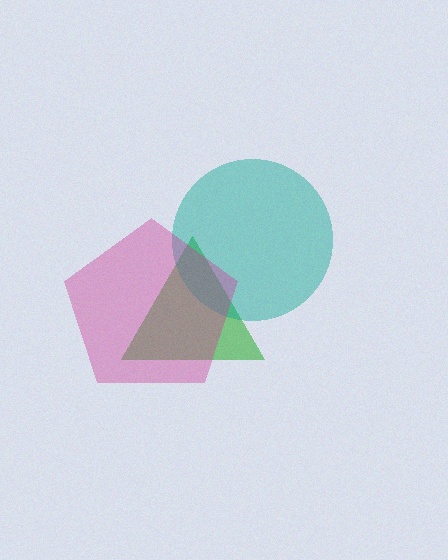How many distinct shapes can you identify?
There are 3 distinct shapes: a green triangle, a teal circle, a magenta pentagon.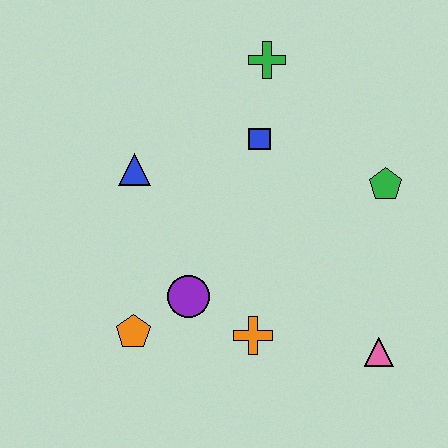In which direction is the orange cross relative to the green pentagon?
The orange cross is below the green pentagon.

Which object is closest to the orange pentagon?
The purple circle is closest to the orange pentagon.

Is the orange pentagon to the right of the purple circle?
No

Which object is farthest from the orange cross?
The green cross is farthest from the orange cross.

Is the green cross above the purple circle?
Yes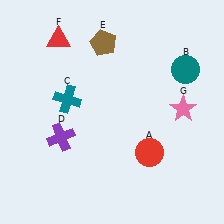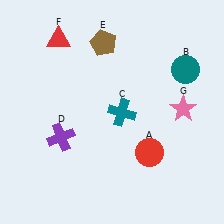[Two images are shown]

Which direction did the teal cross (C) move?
The teal cross (C) moved right.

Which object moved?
The teal cross (C) moved right.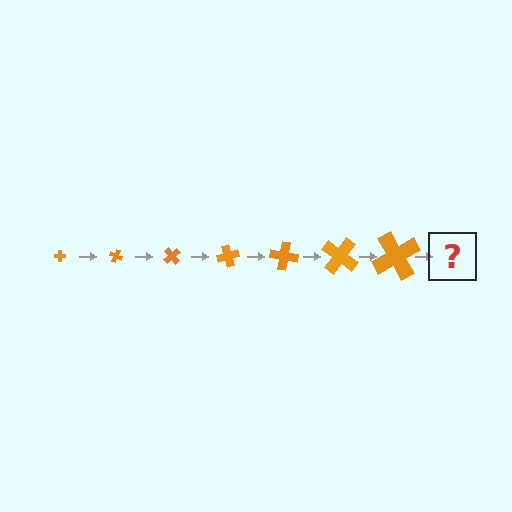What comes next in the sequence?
The next element should be a cross, larger than the previous one and rotated 175 degrees from the start.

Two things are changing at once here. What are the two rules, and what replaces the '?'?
The two rules are that the cross grows larger each step and it rotates 25 degrees each step. The '?' should be a cross, larger than the previous one and rotated 175 degrees from the start.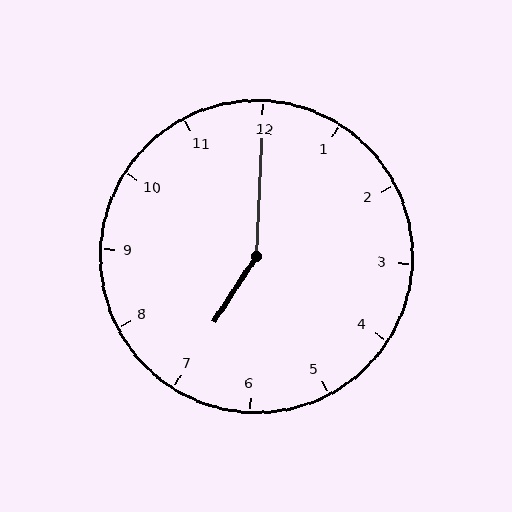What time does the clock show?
7:00.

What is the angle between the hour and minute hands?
Approximately 150 degrees.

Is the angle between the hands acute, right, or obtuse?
It is obtuse.